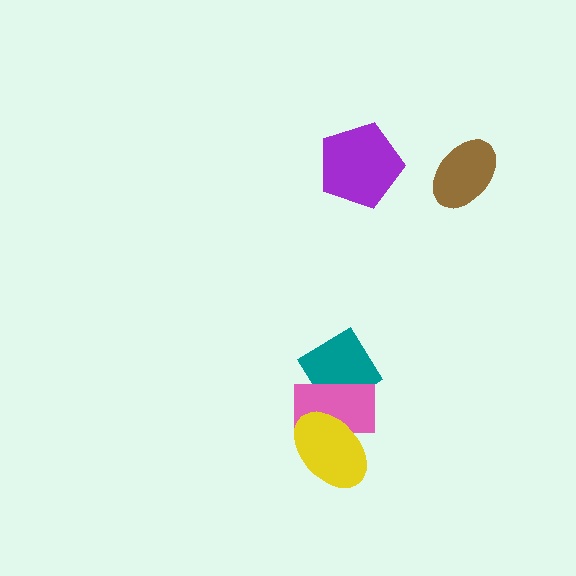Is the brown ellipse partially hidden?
No, no other shape covers it.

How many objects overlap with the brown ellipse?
0 objects overlap with the brown ellipse.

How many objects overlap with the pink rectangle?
2 objects overlap with the pink rectangle.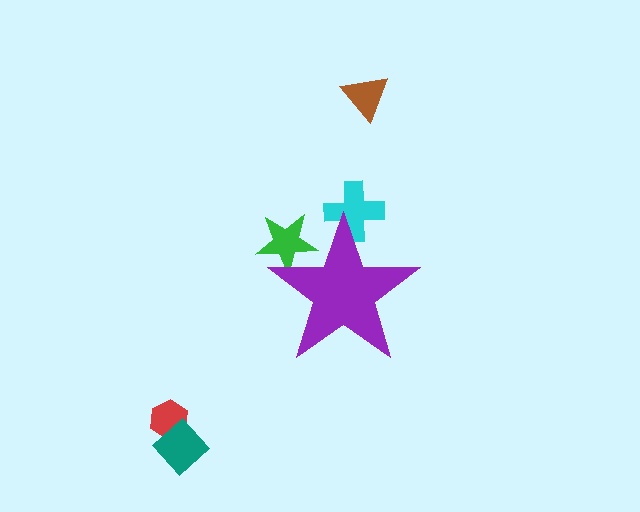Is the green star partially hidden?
Yes, the green star is partially hidden behind the purple star.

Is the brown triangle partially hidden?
No, the brown triangle is fully visible.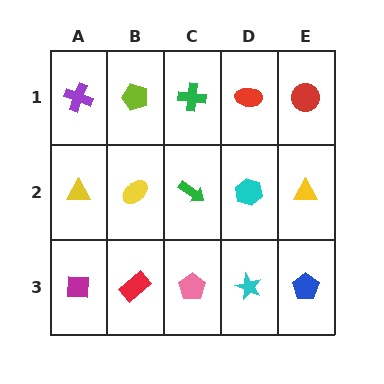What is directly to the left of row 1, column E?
A red ellipse.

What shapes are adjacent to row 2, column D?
A red ellipse (row 1, column D), a cyan star (row 3, column D), a green arrow (row 2, column C), a yellow triangle (row 2, column E).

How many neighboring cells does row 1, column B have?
3.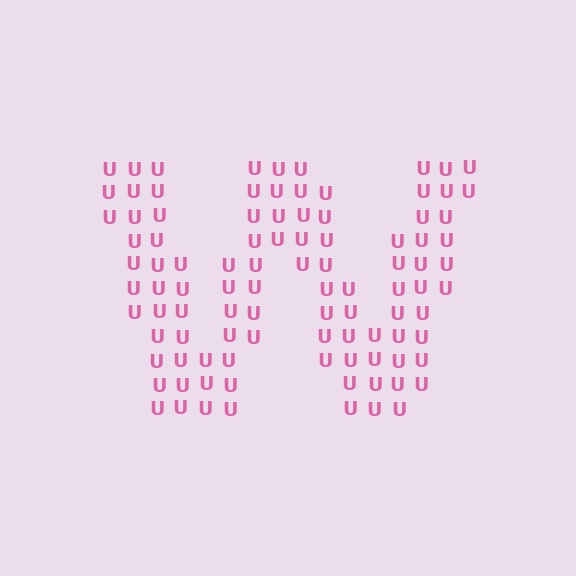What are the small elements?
The small elements are letter U's.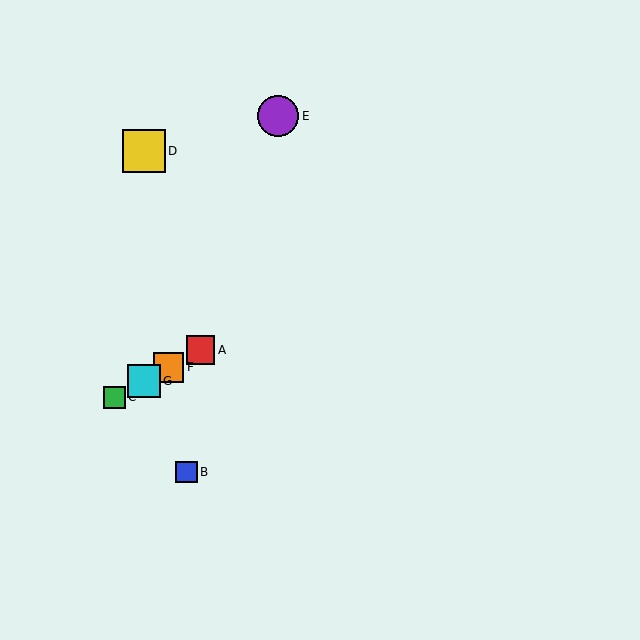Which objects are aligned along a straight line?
Objects A, C, F, G are aligned along a straight line.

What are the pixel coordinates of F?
Object F is at (169, 367).